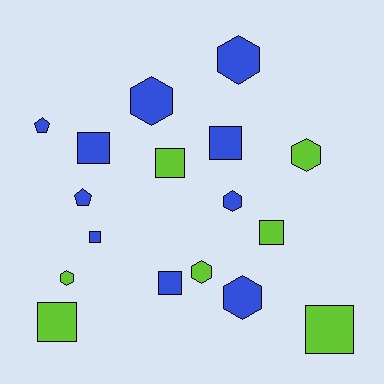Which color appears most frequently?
Blue, with 10 objects.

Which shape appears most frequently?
Square, with 8 objects.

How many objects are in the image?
There are 17 objects.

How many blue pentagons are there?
There are 2 blue pentagons.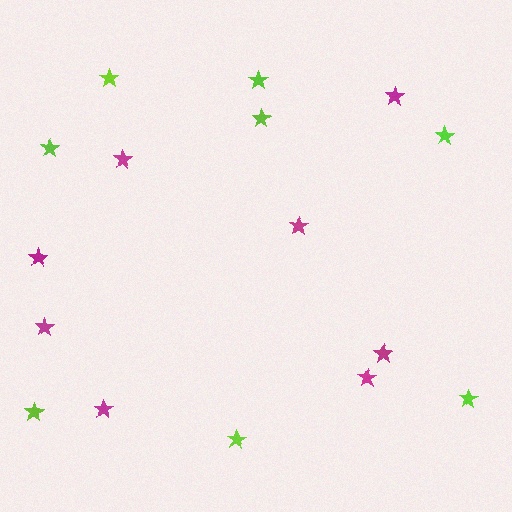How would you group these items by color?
There are 2 groups: one group of lime stars (8) and one group of magenta stars (8).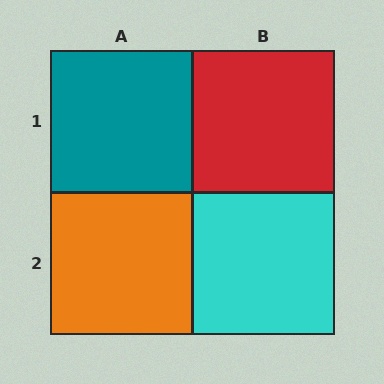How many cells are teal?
1 cell is teal.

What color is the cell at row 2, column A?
Orange.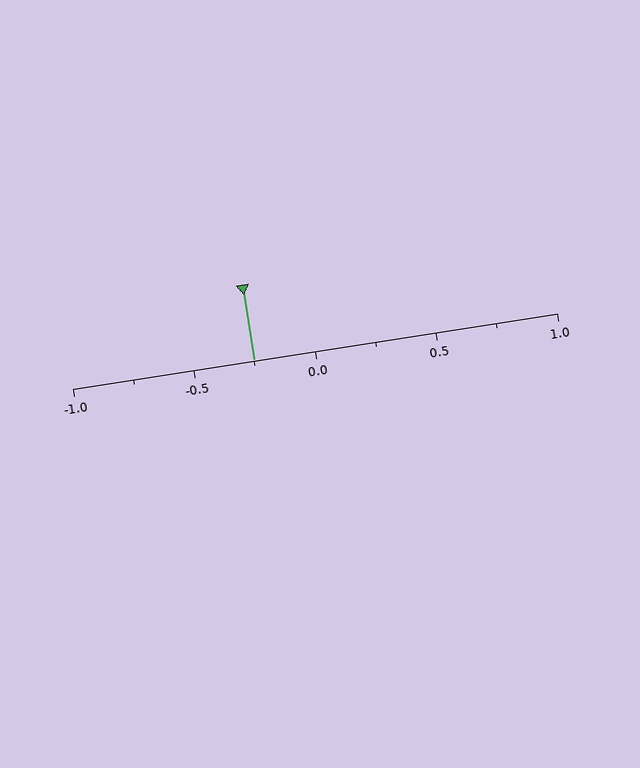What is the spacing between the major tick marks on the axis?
The major ticks are spaced 0.5 apart.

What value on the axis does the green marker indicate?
The marker indicates approximately -0.25.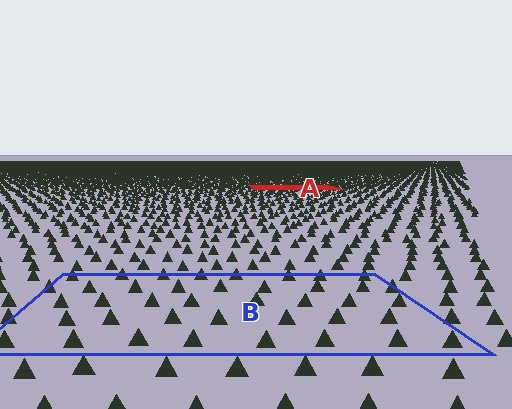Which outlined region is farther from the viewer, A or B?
Region A is farther from the viewer — the texture elements inside it appear smaller and more densely packed.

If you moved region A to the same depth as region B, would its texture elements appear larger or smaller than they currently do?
They would appear larger. At a closer depth, the same texture elements are projected at a bigger on-screen size.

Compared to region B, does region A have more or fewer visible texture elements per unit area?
Region A has more texture elements per unit area — they are packed more densely because it is farther away.